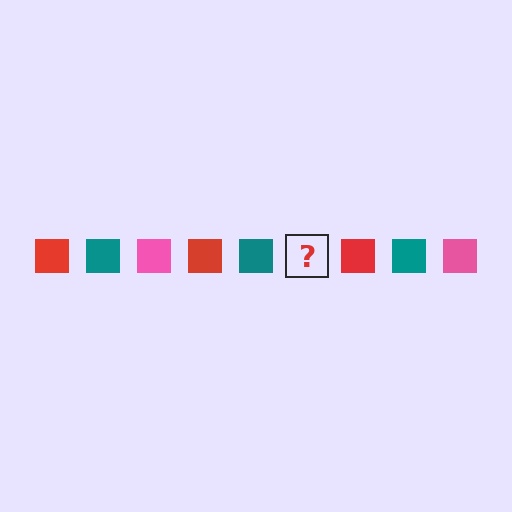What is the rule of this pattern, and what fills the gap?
The rule is that the pattern cycles through red, teal, pink squares. The gap should be filled with a pink square.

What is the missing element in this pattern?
The missing element is a pink square.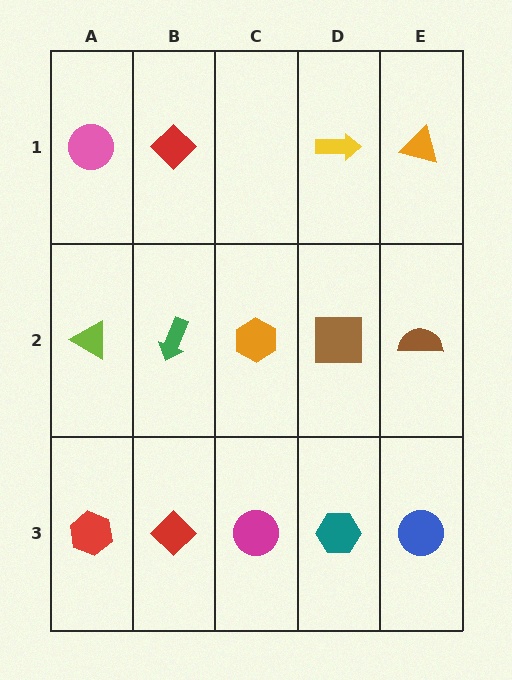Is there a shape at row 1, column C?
No, that cell is empty.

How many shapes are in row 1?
4 shapes.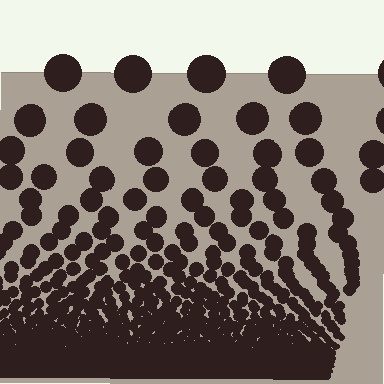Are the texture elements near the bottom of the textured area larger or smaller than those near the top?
Smaller. The gradient is inverted — elements near the bottom are smaller and denser.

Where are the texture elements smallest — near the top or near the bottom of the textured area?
Near the bottom.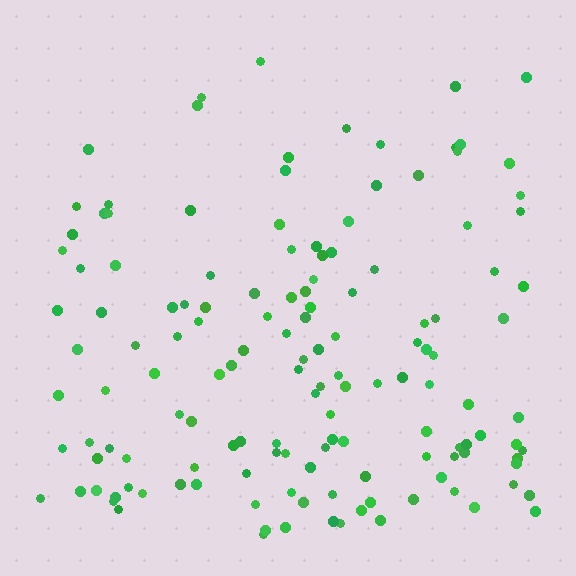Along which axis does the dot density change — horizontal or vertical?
Vertical.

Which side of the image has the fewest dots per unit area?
The top.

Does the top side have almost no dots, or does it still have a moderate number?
Still a moderate number, just noticeably fewer than the bottom.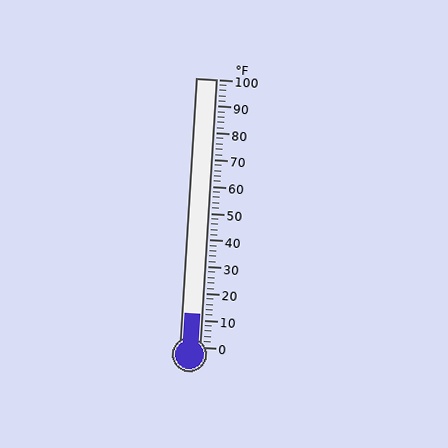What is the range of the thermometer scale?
The thermometer scale ranges from 0°F to 100°F.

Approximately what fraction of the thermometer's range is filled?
The thermometer is filled to approximately 10% of its range.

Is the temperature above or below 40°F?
The temperature is below 40°F.